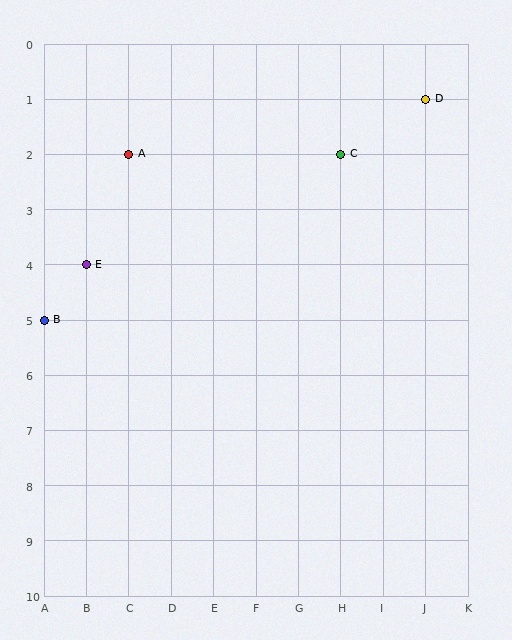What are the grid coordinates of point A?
Point A is at grid coordinates (C, 2).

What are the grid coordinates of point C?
Point C is at grid coordinates (H, 2).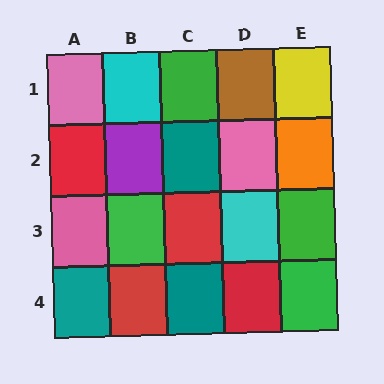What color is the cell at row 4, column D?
Red.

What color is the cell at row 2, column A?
Red.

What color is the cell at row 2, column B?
Purple.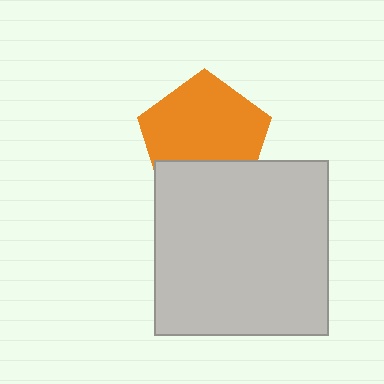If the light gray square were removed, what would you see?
You would see the complete orange pentagon.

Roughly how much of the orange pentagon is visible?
Most of it is visible (roughly 70%).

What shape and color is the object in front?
The object in front is a light gray square.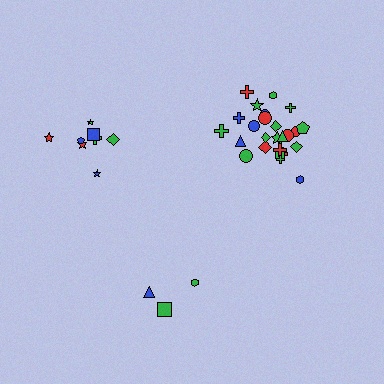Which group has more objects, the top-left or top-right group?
The top-right group.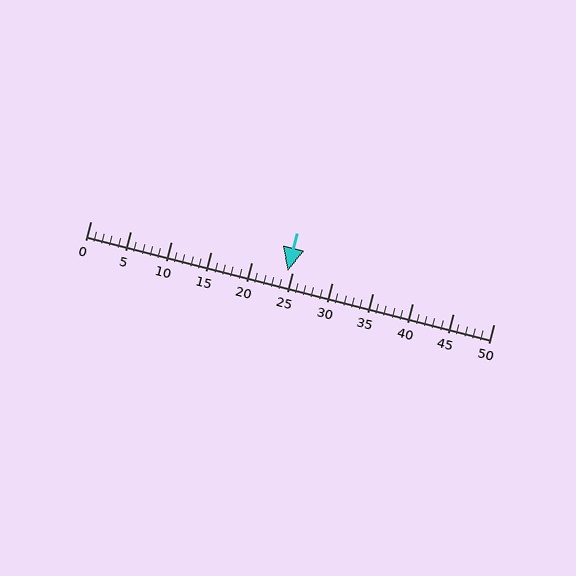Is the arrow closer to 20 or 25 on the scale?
The arrow is closer to 25.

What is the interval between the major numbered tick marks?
The major tick marks are spaced 5 units apart.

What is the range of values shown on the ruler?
The ruler shows values from 0 to 50.